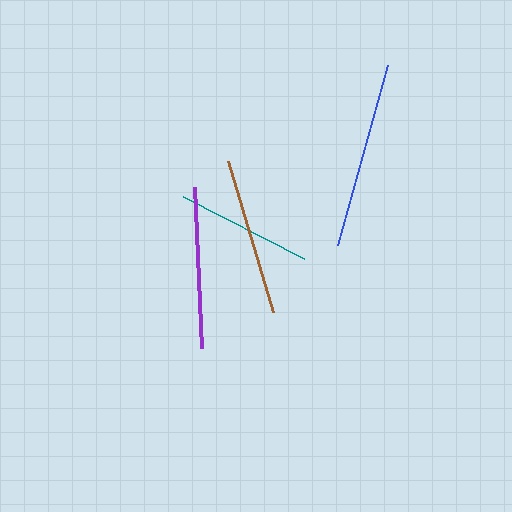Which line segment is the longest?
The blue line is the longest at approximately 187 pixels.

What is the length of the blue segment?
The blue segment is approximately 187 pixels long.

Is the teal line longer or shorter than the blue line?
The blue line is longer than the teal line.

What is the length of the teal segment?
The teal segment is approximately 136 pixels long.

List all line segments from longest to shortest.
From longest to shortest: blue, purple, brown, teal.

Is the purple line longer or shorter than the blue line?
The blue line is longer than the purple line.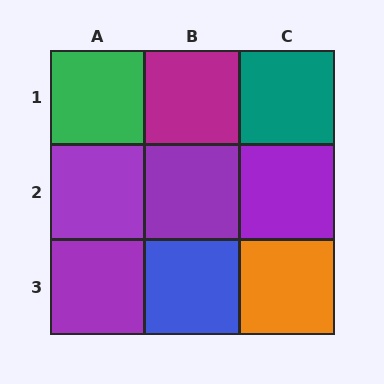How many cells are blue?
1 cell is blue.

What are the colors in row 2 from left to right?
Purple, purple, purple.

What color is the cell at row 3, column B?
Blue.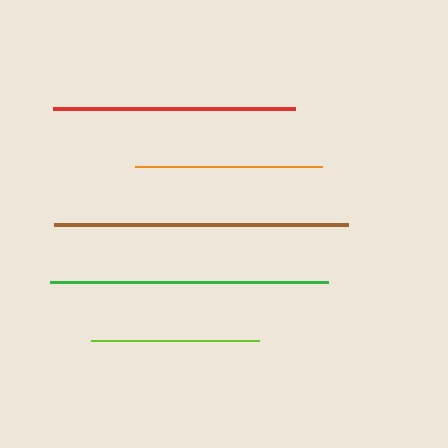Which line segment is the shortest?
The lime line is the shortest at approximately 168 pixels.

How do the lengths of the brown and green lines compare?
The brown and green lines are approximately the same length.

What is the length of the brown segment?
The brown segment is approximately 294 pixels long.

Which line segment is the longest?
The brown line is the longest at approximately 294 pixels.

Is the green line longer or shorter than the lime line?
The green line is longer than the lime line.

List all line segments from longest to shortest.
From longest to shortest: brown, green, red, orange, lime.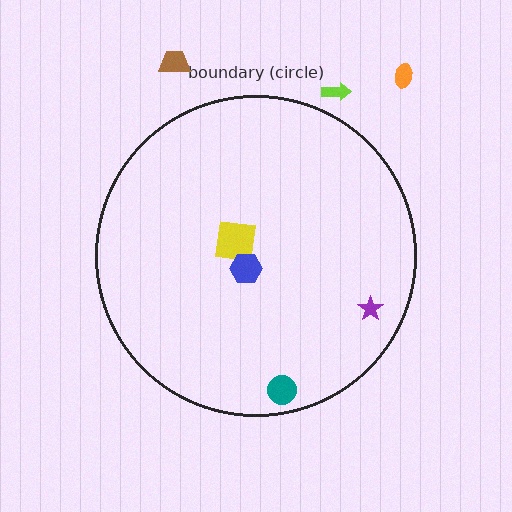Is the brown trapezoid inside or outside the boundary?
Outside.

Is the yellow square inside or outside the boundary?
Inside.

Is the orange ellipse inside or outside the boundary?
Outside.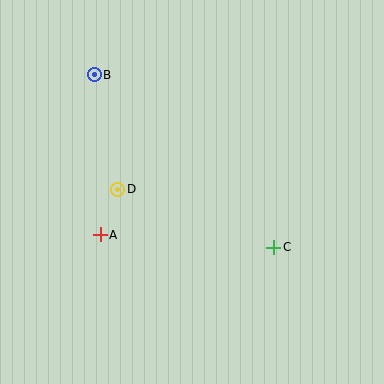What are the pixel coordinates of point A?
Point A is at (100, 235).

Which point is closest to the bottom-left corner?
Point A is closest to the bottom-left corner.